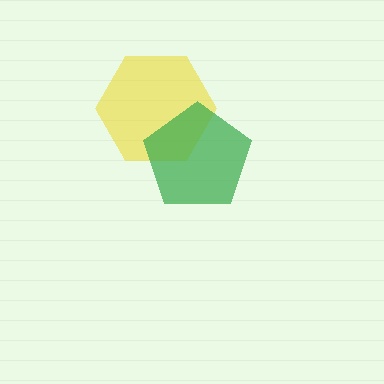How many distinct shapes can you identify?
There are 2 distinct shapes: a yellow hexagon, a green pentagon.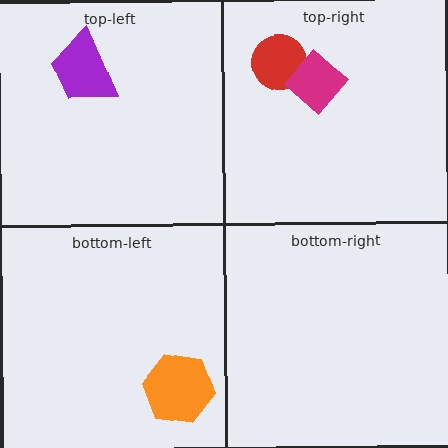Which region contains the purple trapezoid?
The top-left region.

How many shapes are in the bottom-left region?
1.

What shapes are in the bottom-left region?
The orange hexagon.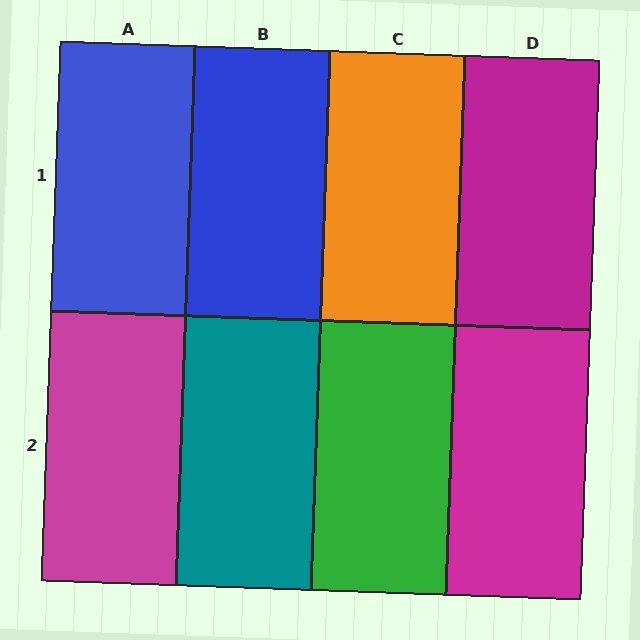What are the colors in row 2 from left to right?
Magenta, teal, green, magenta.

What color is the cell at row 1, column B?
Blue.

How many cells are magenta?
3 cells are magenta.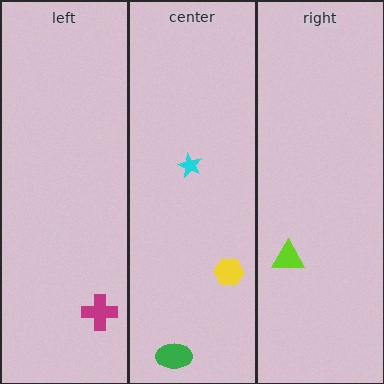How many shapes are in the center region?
3.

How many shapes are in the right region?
1.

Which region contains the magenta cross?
The left region.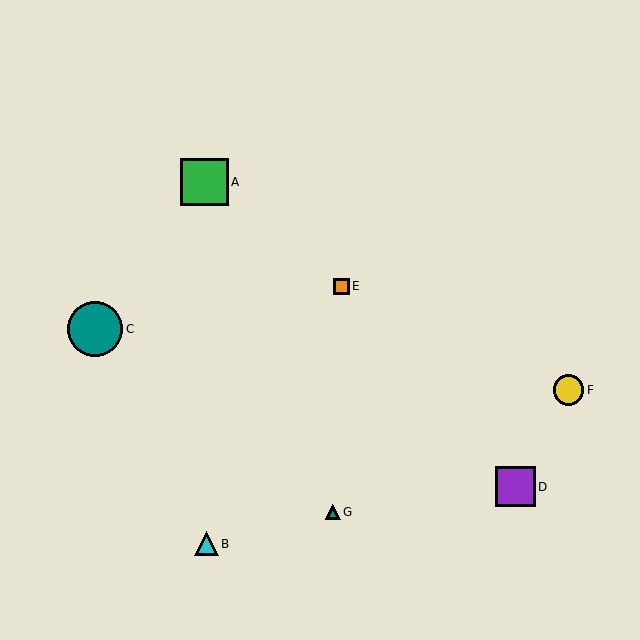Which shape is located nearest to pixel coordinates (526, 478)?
The purple square (labeled D) at (516, 487) is nearest to that location.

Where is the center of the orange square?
The center of the orange square is at (342, 286).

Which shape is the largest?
The teal circle (labeled C) is the largest.